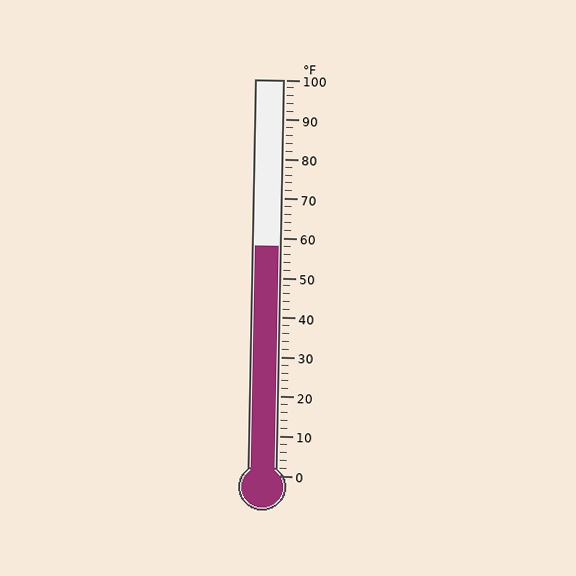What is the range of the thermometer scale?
The thermometer scale ranges from 0°F to 100°F.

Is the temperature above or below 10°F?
The temperature is above 10°F.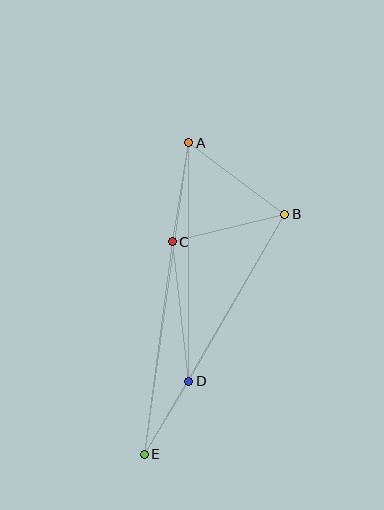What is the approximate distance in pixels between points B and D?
The distance between B and D is approximately 193 pixels.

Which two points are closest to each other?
Points D and E are closest to each other.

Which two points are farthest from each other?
Points A and E are farthest from each other.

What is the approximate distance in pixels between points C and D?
The distance between C and D is approximately 140 pixels.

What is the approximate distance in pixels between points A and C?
The distance between A and C is approximately 100 pixels.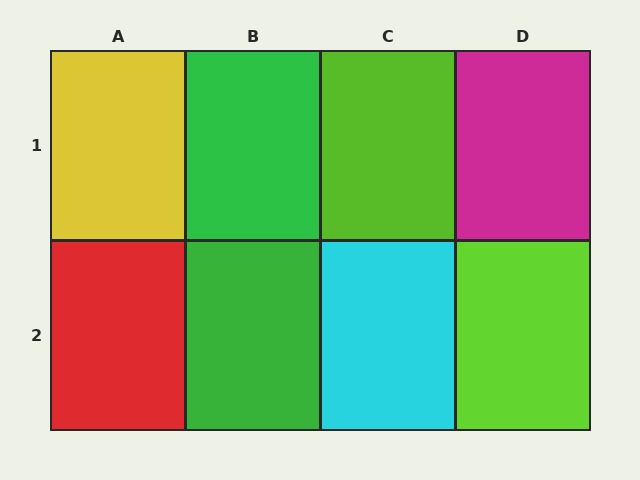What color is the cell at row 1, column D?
Magenta.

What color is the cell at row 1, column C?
Lime.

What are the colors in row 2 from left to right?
Red, green, cyan, lime.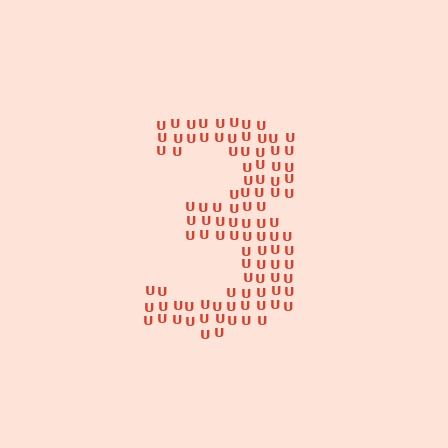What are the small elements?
The small elements are letter U's.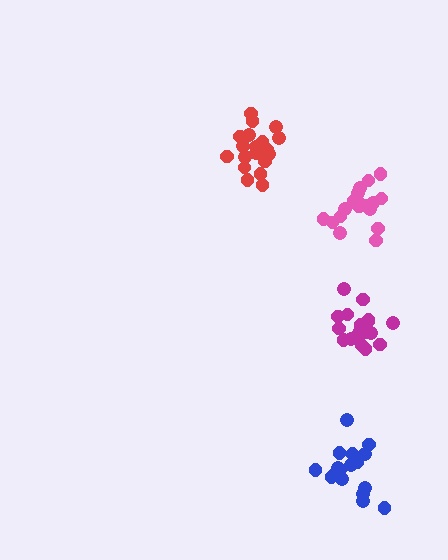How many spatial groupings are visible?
There are 4 spatial groupings.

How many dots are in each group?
Group 1: 18 dots, Group 2: 17 dots, Group 3: 18 dots, Group 4: 21 dots (74 total).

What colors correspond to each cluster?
The clusters are colored: magenta, blue, pink, red.